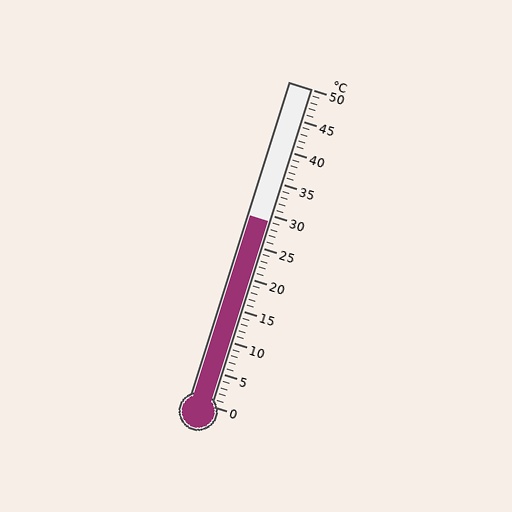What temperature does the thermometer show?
The thermometer shows approximately 29°C.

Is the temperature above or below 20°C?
The temperature is above 20°C.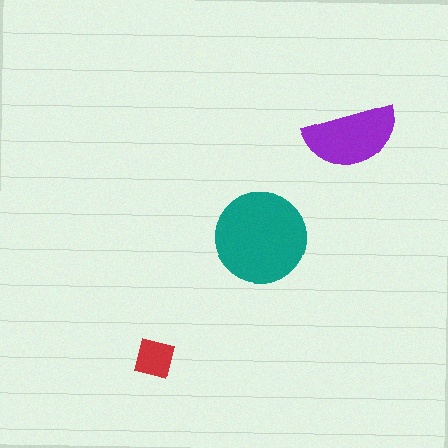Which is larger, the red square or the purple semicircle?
The purple semicircle.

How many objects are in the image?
There are 3 objects in the image.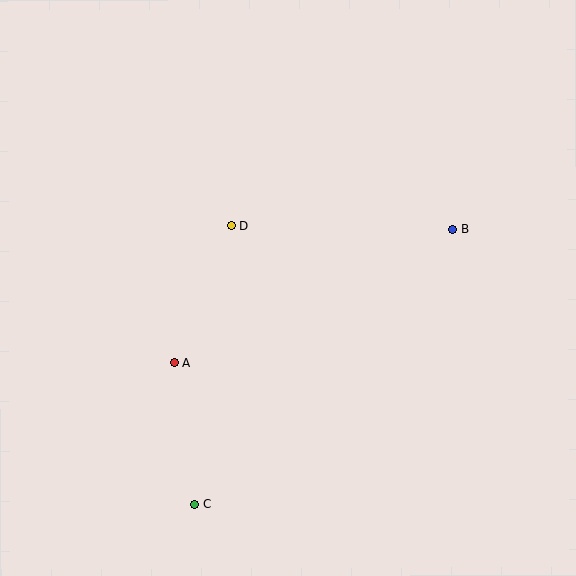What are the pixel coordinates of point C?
Point C is at (195, 504).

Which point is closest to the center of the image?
Point D at (231, 226) is closest to the center.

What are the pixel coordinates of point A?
Point A is at (174, 363).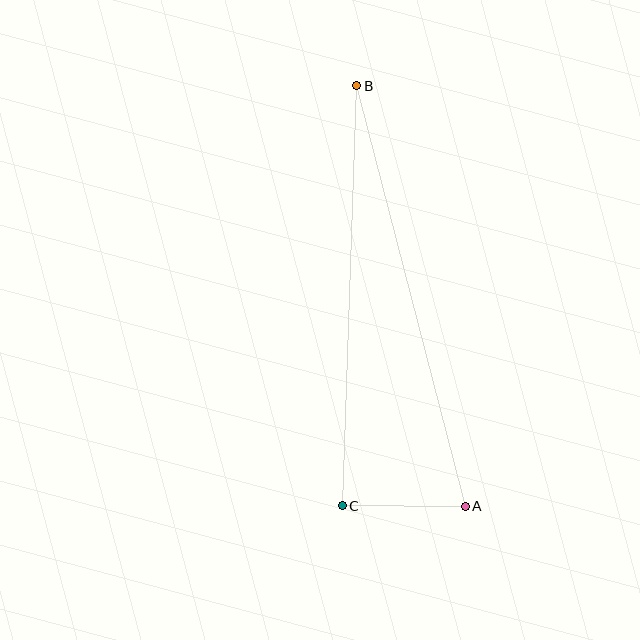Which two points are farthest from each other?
Points A and B are farthest from each other.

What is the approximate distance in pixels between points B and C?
The distance between B and C is approximately 421 pixels.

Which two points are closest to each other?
Points A and C are closest to each other.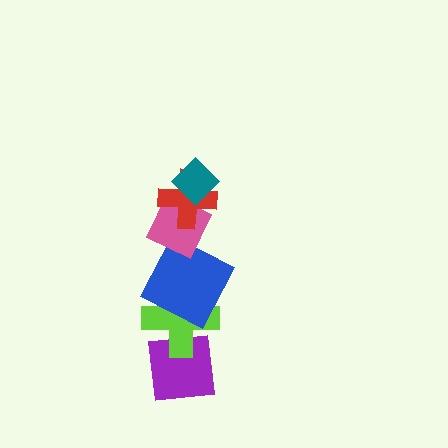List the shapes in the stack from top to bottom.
From top to bottom: the teal diamond, the red cross, the pink diamond, the blue square, the lime cross, the purple square.